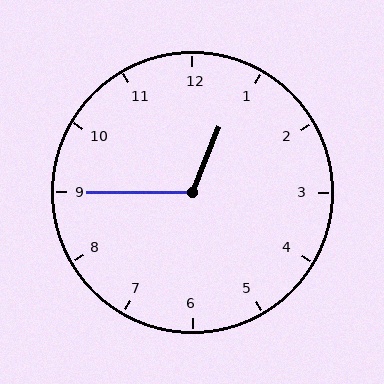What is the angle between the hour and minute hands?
Approximately 112 degrees.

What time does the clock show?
12:45.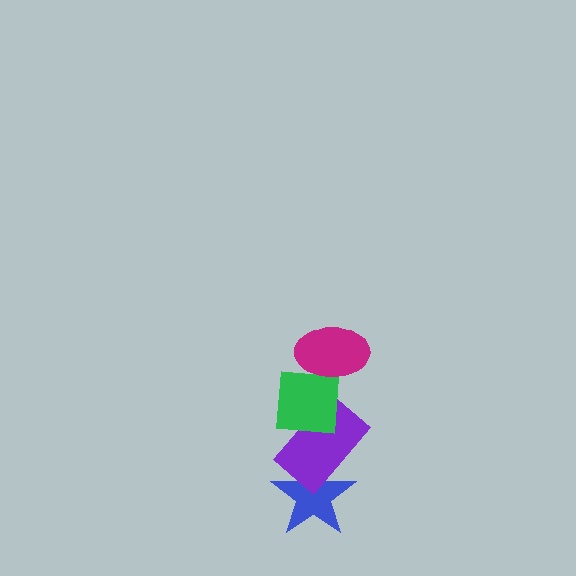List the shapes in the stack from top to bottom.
From top to bottom: the magenta ellipse, the green square, the purple rectangle, the blue star.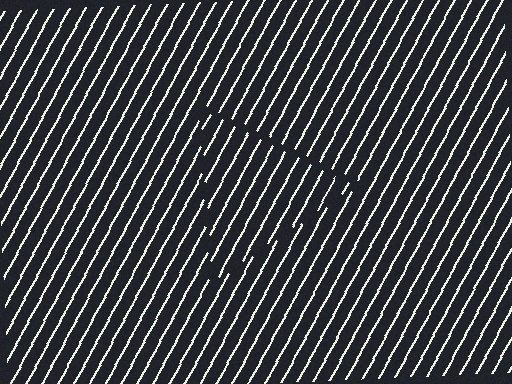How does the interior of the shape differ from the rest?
The interior of the shape contains the same grating, shifted by half a period — the contour is defined by the phase discontinuity where line-ends from the inner and outer gratings abut.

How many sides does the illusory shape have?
3 sides — the line-ends trace a triangle.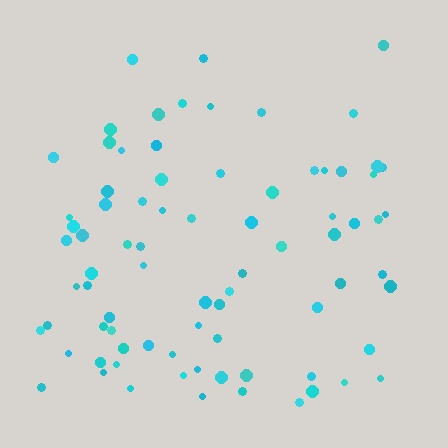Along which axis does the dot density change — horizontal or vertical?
Vertical.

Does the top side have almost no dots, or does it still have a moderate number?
Still a moderate number, just noticeably fewer than the bottom.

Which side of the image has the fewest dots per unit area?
The top.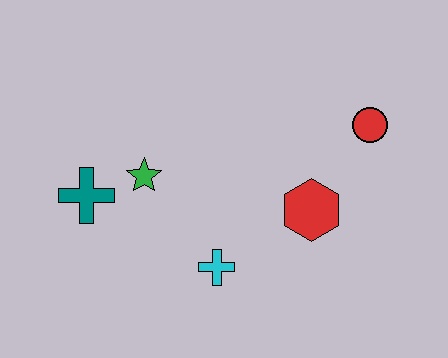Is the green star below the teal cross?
No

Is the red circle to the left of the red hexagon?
No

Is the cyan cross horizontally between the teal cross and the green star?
No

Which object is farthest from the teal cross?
The red circle is farthest from the teal cross.